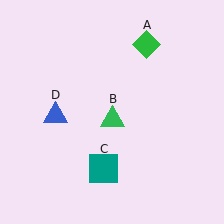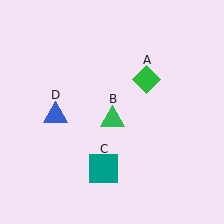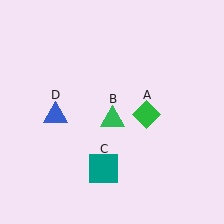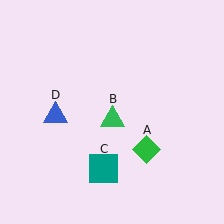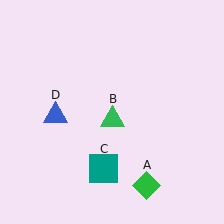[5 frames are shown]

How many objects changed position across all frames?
1 object changed position: green diamond (object A).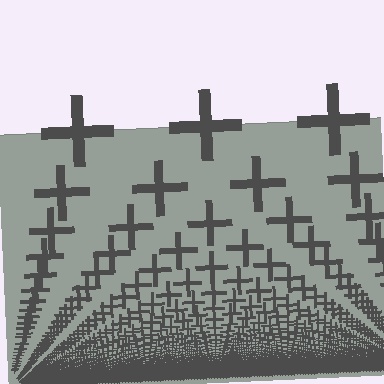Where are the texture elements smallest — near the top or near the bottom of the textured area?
Near the bottom.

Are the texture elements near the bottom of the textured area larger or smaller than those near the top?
Smaller. The gradient is inverted — elements near the bottom are smaller and denser.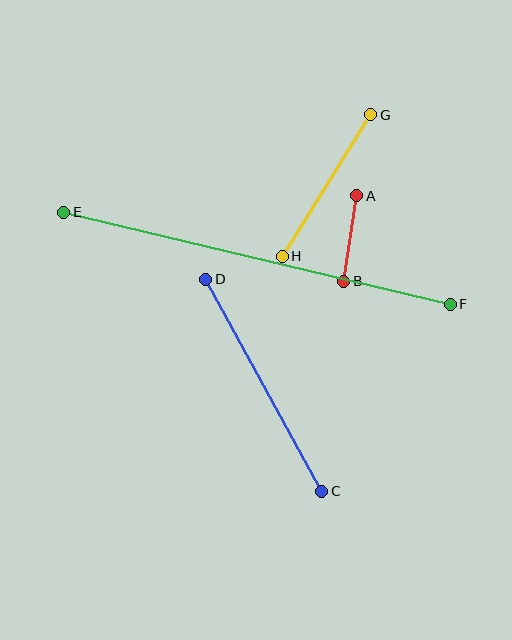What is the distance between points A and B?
The distance is approximately 87 pixels.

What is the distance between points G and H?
The distance is approximately 167 pixels.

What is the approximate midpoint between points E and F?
The midpoint is at approximately (257, 258) pixels.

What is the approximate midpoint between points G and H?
The midpoint is at approximately (326, 186) pixels.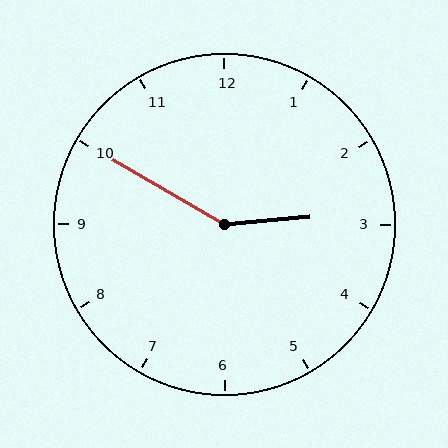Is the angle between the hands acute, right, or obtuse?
It is obtuse.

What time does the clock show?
2:50.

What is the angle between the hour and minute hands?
Approximately 145 degrees.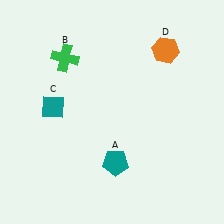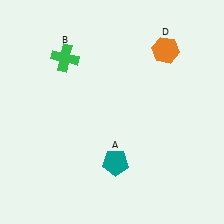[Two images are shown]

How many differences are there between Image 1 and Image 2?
There is 1 difference between the two images.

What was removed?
The teal diamond (C) was removed in Image 2.